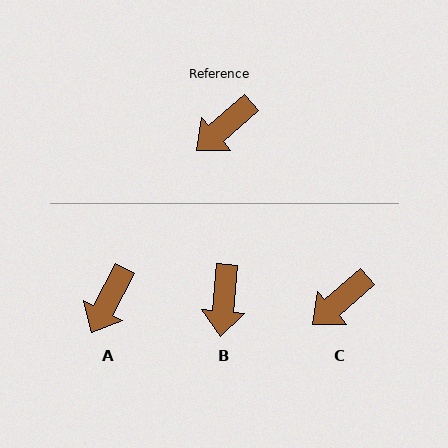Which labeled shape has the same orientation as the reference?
C.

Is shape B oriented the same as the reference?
No, it is off by about 44 degrees.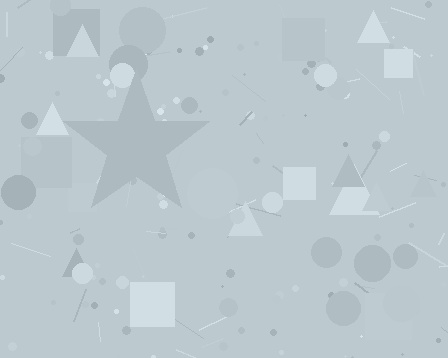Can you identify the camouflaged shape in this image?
The camouflaged shape is a star.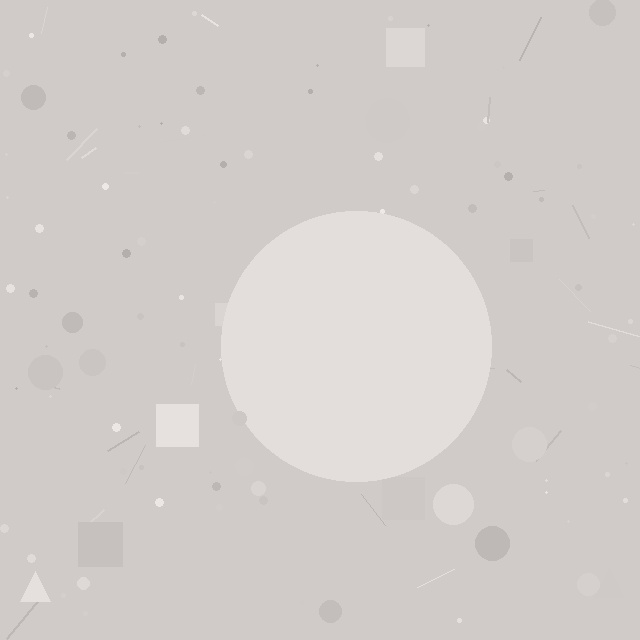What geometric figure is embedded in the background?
A circle is embedded in the background.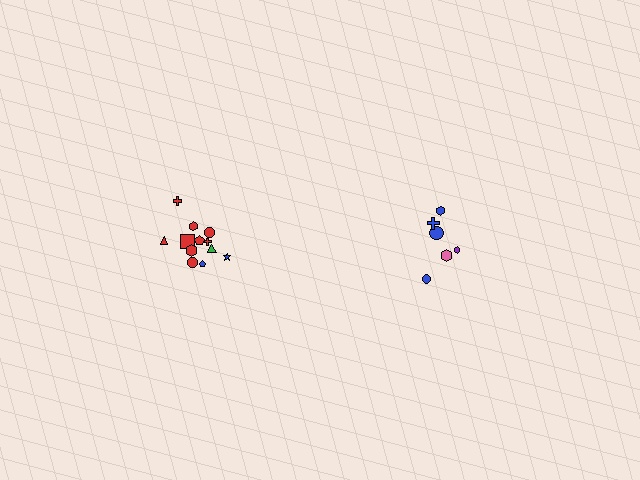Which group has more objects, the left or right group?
The left group.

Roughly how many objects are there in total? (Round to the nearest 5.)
Roughly 20 objects in total.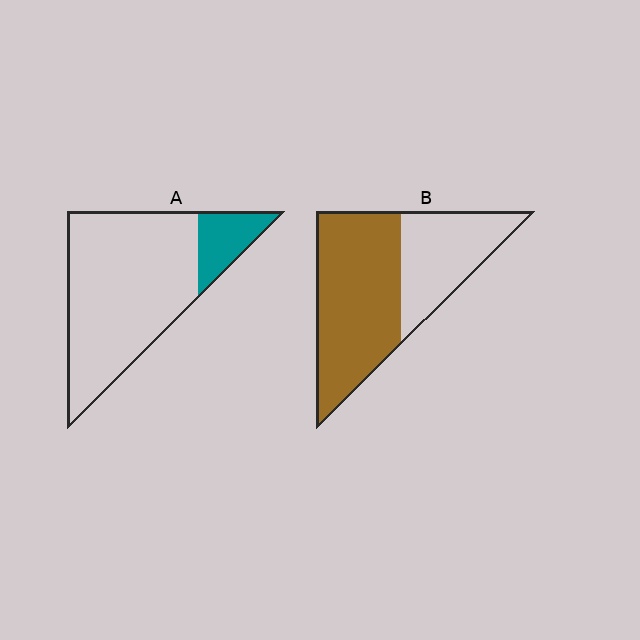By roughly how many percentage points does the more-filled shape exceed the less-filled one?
By roughly 45 percentage points (B over A).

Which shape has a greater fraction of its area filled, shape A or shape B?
Shape B.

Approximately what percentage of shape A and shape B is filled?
A is approximately 15% and B is approximately 60%.